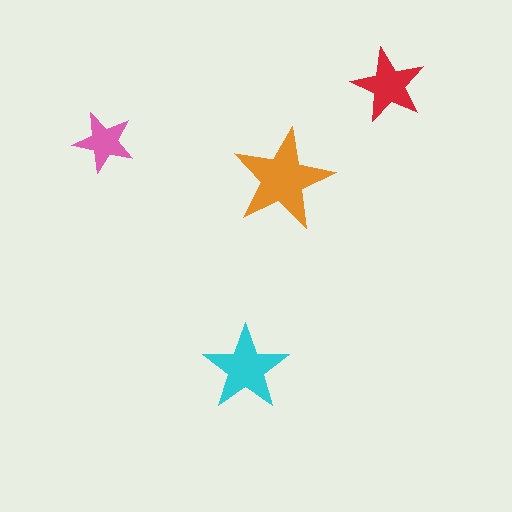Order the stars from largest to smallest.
the orange one, the cyan one, the red one, the pink one.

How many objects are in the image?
There are 4 objects in the image.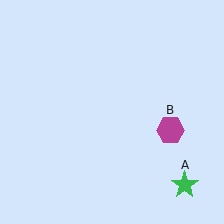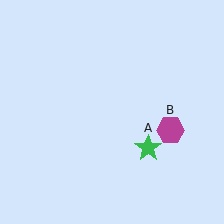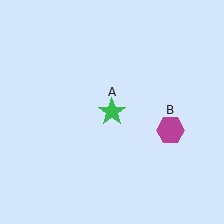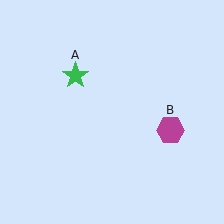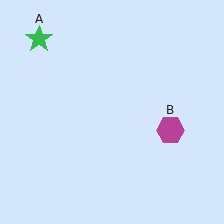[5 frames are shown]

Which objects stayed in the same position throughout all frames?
Magenta hexagon (object B) remained stationary.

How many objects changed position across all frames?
1 object changed position: green star (object A).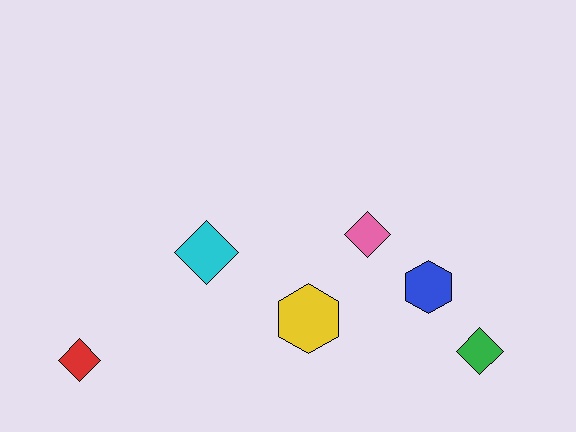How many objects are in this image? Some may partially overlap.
There are 6 objects.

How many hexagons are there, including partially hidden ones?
There are 2 hexagons.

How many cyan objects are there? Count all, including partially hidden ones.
There is 1 cyan object.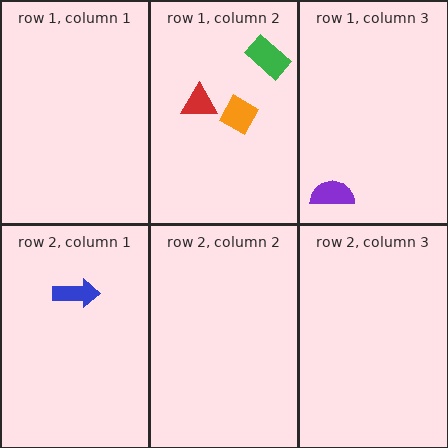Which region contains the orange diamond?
The row 1, column 2 region.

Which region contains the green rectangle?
The row 1, column 2 region.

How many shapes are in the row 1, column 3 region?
1.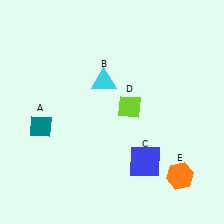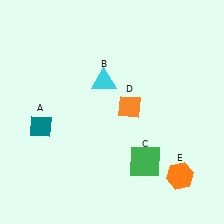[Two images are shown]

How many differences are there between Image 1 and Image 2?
There are 2 differences between the two images.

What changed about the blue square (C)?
In Image 1, C is blue. In Image 2, it changed to green.